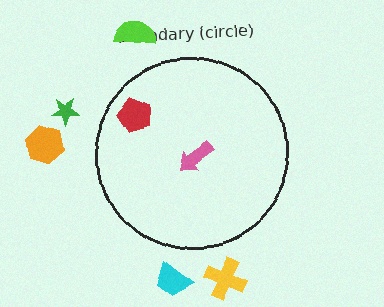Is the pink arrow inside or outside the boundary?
Inside.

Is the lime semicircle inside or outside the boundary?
Outside.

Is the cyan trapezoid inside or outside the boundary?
Outside.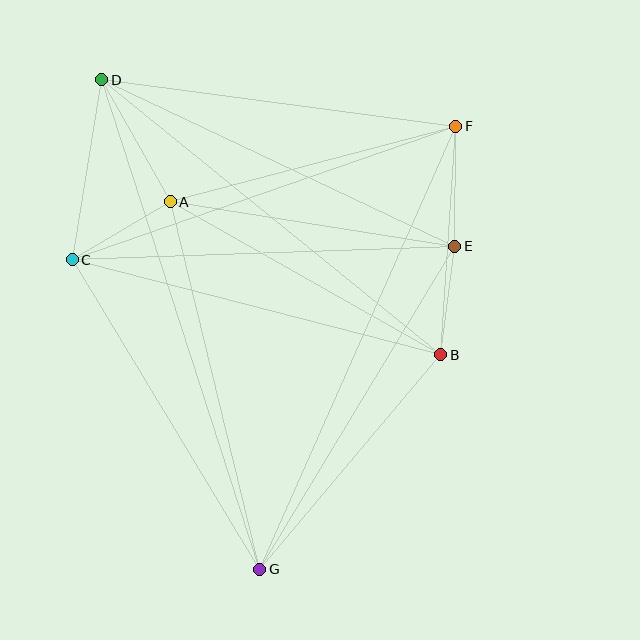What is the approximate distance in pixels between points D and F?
The distance between D and F is approximately 357 pixels.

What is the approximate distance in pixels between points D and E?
The distance between D and E is approximately 390 pixels.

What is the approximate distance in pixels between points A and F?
The distance between A and F is approximately 295 pixels.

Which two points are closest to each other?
Points B and E are closest to each other.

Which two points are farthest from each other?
Points D and G are farthest from each other.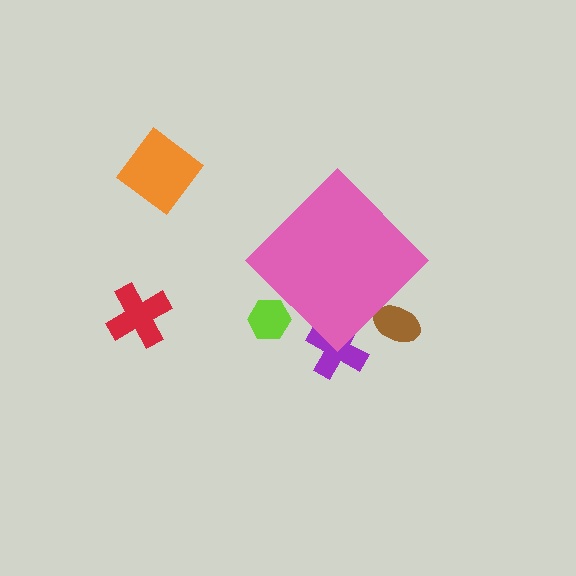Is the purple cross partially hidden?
Yes, the purple cross is partially hidden behind the pink diamond.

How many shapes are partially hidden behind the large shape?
3 shapes are partially hidden.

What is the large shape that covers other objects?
A pink diamond.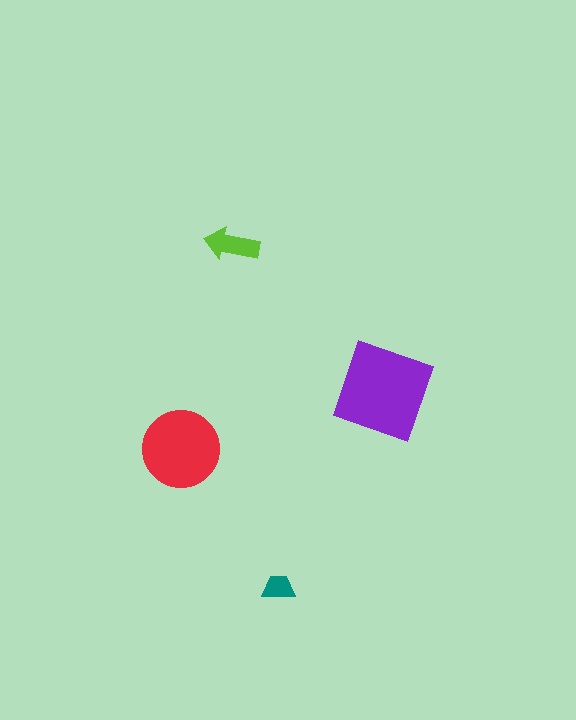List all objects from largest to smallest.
The purple diamond, the red circle, the lime arrow, the teal trapezoid.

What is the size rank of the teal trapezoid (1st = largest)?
4th.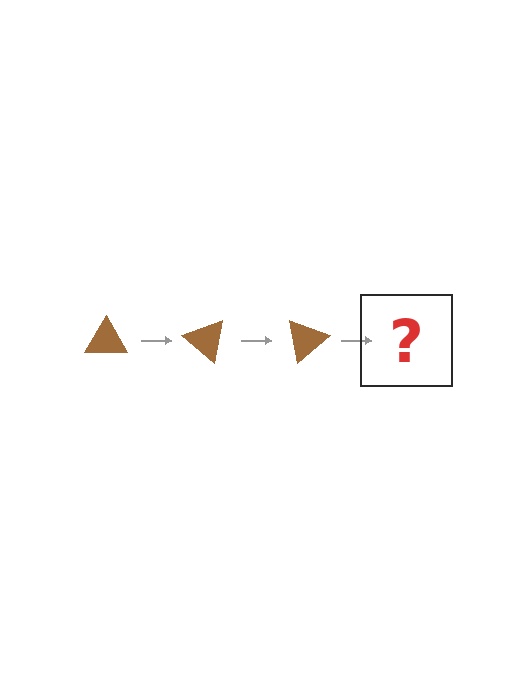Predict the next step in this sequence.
The next step is a brown triangle rotated 120 degrees.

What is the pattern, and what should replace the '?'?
The pattern is that the triangle rotates 40 degrees each step. The '?' should be a brown triangle rotated 120 degrees.